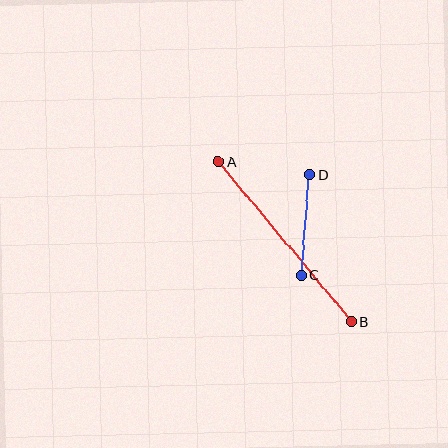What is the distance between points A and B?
The distance is approximately 208 pixels.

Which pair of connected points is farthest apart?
Points A and B are farthest apart.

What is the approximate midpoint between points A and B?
The midpoint is at approximately (285, 242) pixels.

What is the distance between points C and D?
The distance is approximately 101 pixels.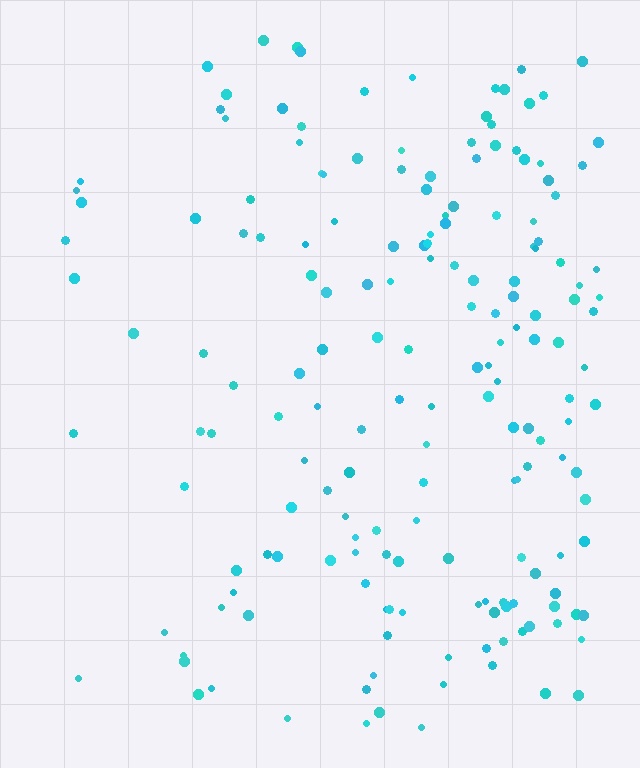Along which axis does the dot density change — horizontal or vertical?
Horizontal.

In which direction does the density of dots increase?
From left to right, with the right side densest.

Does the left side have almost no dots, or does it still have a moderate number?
Still a moderate number, just noticeably fewer than the right.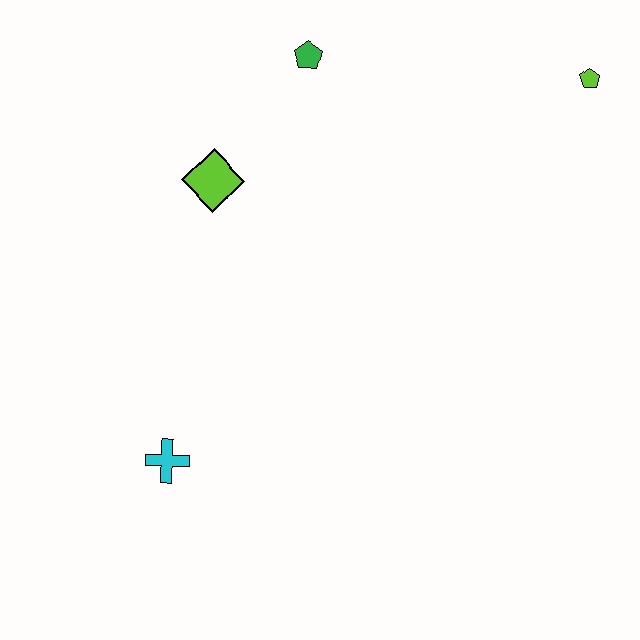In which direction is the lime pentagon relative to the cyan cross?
The lime pentagon is to the right of the cyan cross.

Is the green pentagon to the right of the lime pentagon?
No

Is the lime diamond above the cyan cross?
Yes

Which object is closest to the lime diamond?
The green pentagon is closest to the lime diamond.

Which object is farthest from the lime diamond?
The lime pentagon is farthest from the lime diamond.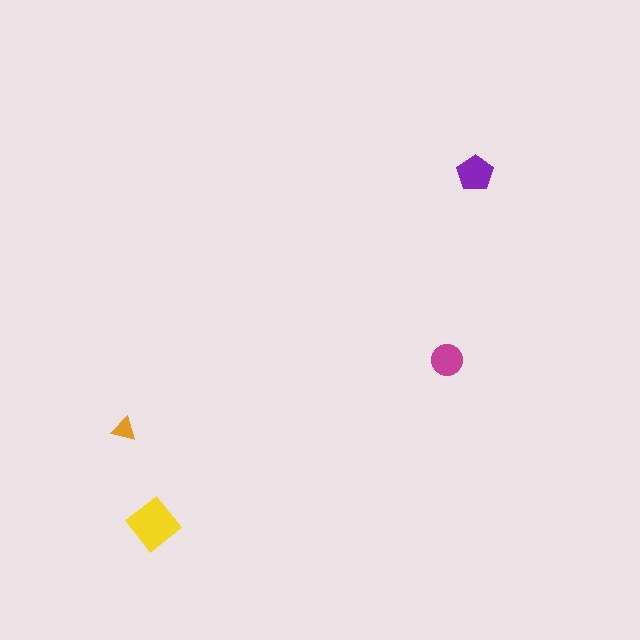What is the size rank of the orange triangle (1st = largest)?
4th.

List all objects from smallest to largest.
The orange triangle, the magenta circle, the purple pentagon, the yellow diamond.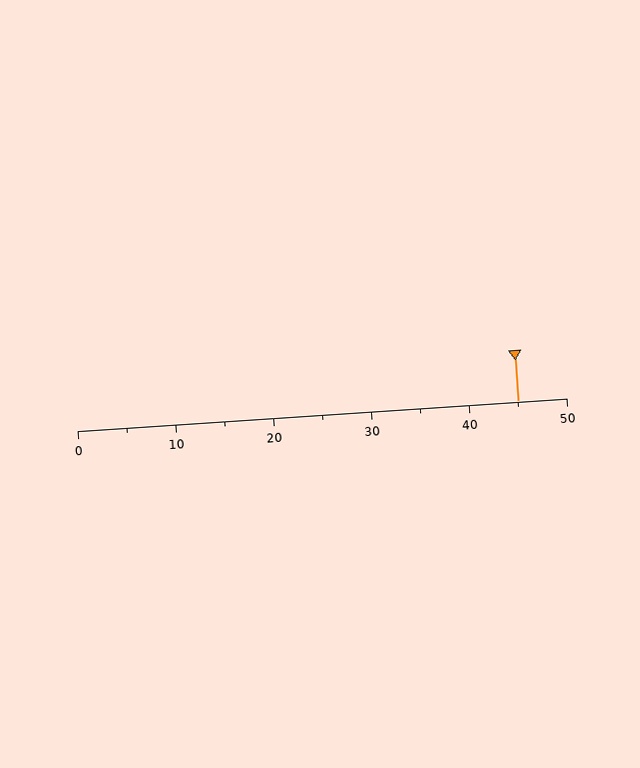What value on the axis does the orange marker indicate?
The marker indicates approximately 45.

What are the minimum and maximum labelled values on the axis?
The axis runs from 0 to 50.